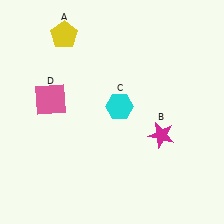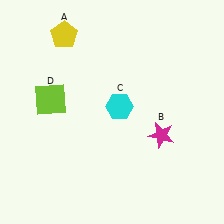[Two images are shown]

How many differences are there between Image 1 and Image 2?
There is 1 difference between the two images.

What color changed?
The square (D) changed from pink in Image 1 to lime in Image 2.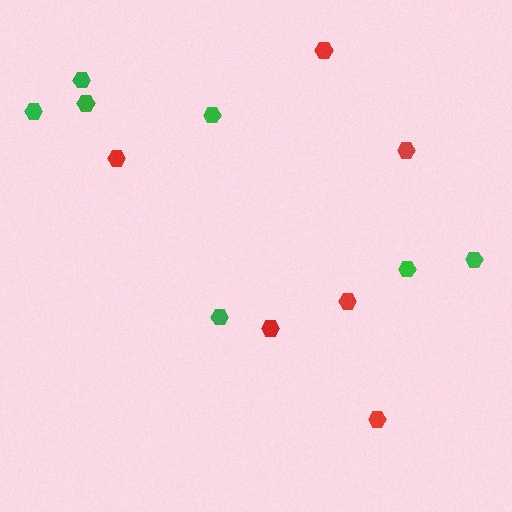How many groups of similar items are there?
There are 2 groups: one group of green hexagons (7) and one group of red hexagons (6).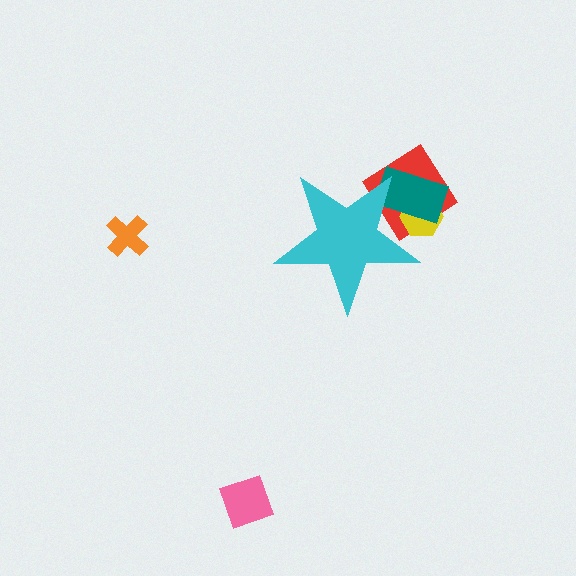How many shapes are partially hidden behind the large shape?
3 shapes are partially hidden.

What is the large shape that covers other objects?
A cyan star.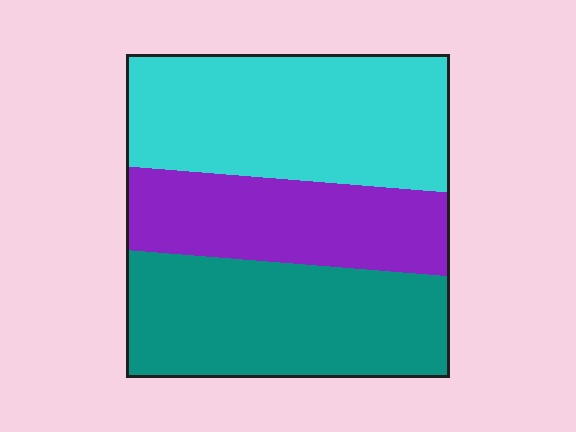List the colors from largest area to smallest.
From largest to smallest: cyan, teal, purple.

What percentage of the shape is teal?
Teal covers roughly 35% of the shape.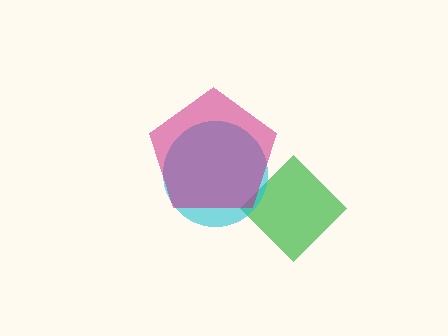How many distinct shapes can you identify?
There are 3 distinct shapes: a green diamond, a cyan circle, a magenta pentagon.